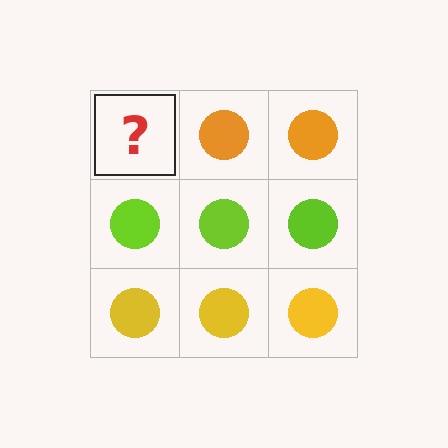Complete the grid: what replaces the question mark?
The question mark should be replaced with an orange circle.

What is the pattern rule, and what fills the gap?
The rule is that each row has a consistent color. The gap should be filled with an orange circle.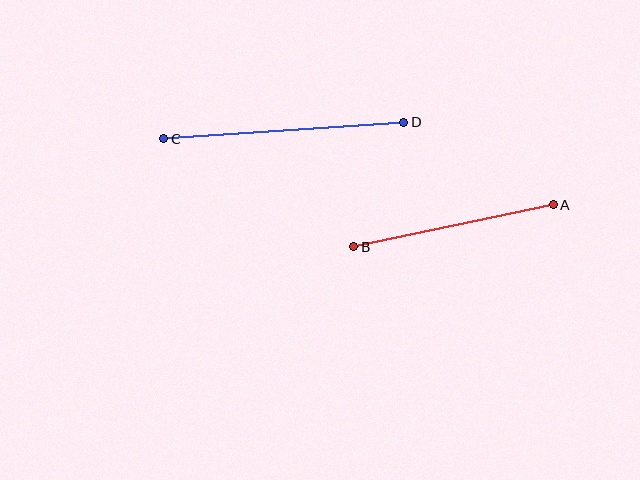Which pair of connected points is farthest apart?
Points C and D are farthest apart.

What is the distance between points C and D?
The distance is approximately 240 pixels.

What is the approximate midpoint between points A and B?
The midpoint is at approximately (453, 226) pixels.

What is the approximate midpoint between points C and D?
The midpoint is at approximately (284, 130) pixels.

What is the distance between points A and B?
The distance is approximately 204 pixels.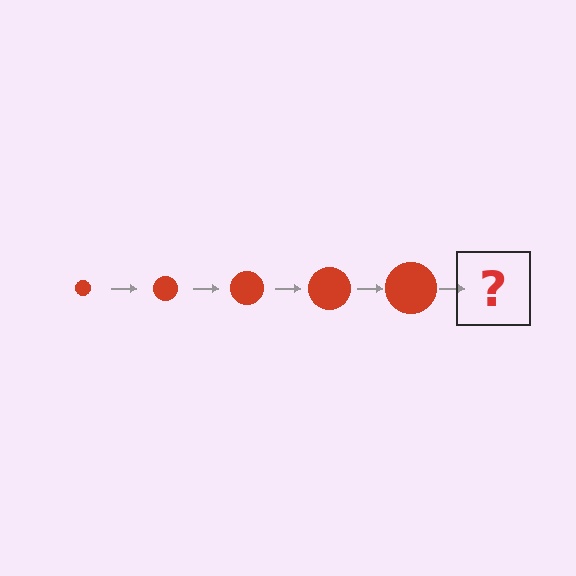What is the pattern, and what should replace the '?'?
The pattern is that the circle gets progressively larger each step. The '?' should be a red circle, larger than the previous one.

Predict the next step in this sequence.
The next step is a red circle, larger than the previous one.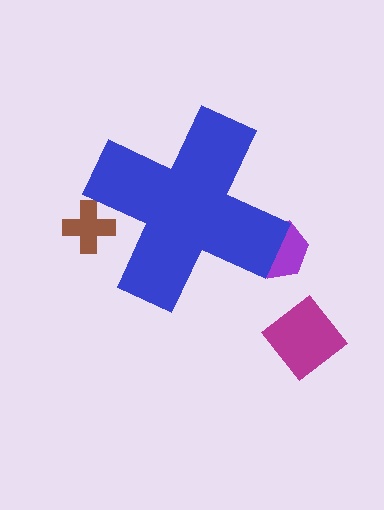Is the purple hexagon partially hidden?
Yes, the purple hexagon is partially hidden behind the blue cross.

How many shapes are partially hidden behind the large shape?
2 shapes are partially hidden.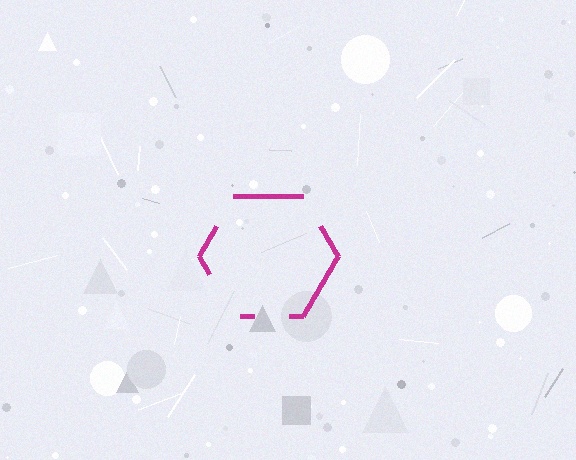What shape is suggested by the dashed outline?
The dashed outline suggests a hexagon.